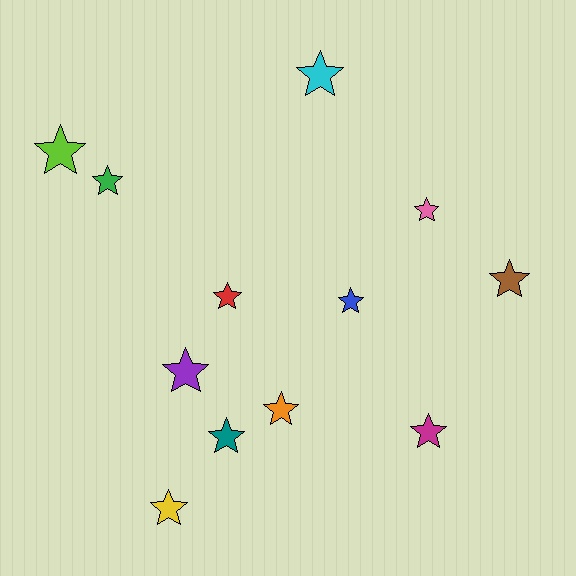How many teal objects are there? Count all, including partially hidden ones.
There is 1 teal object.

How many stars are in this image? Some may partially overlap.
There are 12 stars.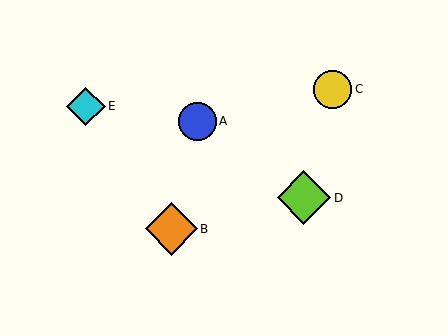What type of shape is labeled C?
Shape C is a yellow circle.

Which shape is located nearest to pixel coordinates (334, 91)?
The yellow circle (labeled C) at (333, 89) is nearest to that location.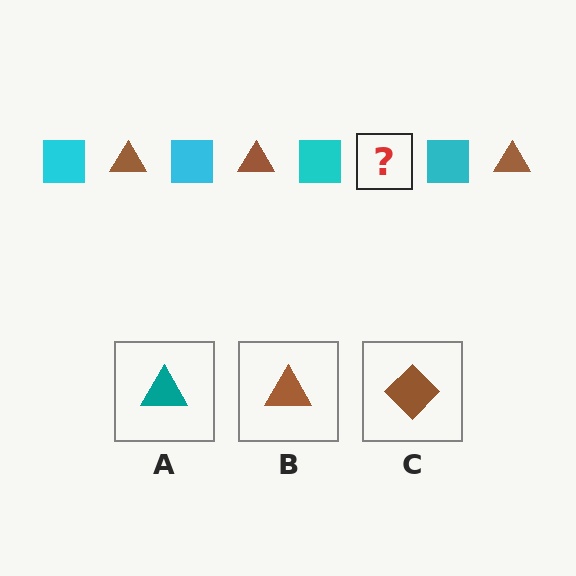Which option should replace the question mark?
Option B.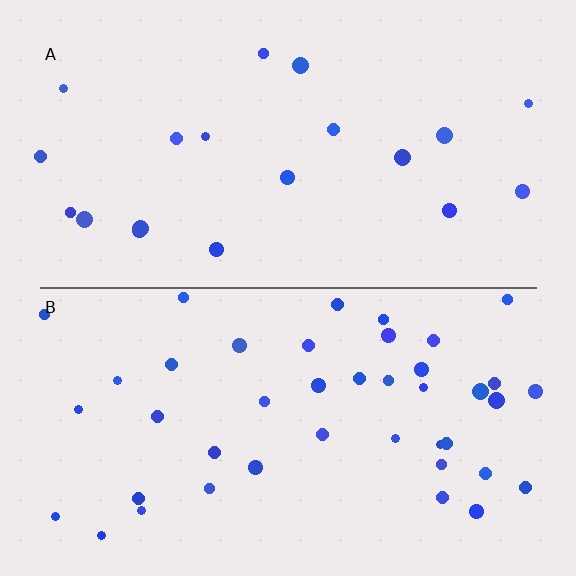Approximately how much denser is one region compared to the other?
Approximately 2.2× — region B over region A.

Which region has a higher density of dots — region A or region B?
B (the bottom).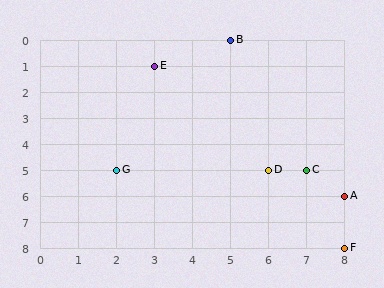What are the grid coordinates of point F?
Point F is at grid coordinates (8, 8).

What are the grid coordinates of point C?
Point C is at grid coordinates (7, 5).